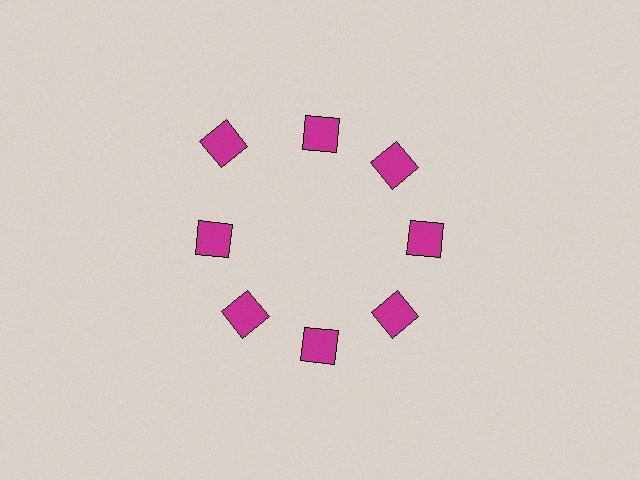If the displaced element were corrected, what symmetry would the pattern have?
It would have 8-fold rotational symmetry — the pattern would map onto itself every 45 degrees.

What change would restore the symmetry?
The symmetry would be restored by moving it inward, back onto the ring so that all 8 squares sit at equal angles and equal distance from the center.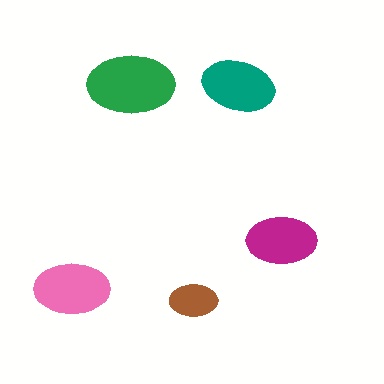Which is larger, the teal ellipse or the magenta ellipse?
The teal one.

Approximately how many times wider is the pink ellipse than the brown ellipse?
About 1.5 times wider.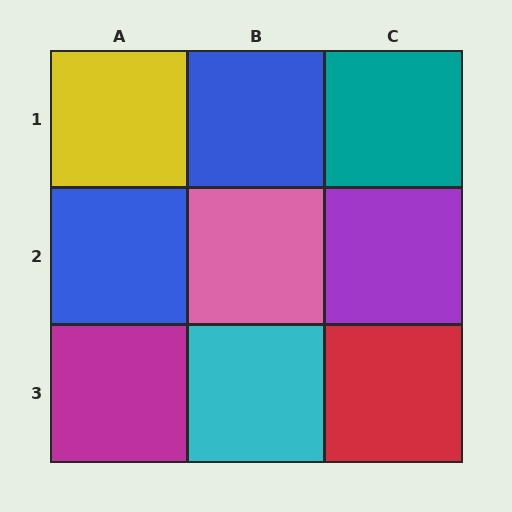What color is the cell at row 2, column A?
Blue.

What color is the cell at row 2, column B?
Pink.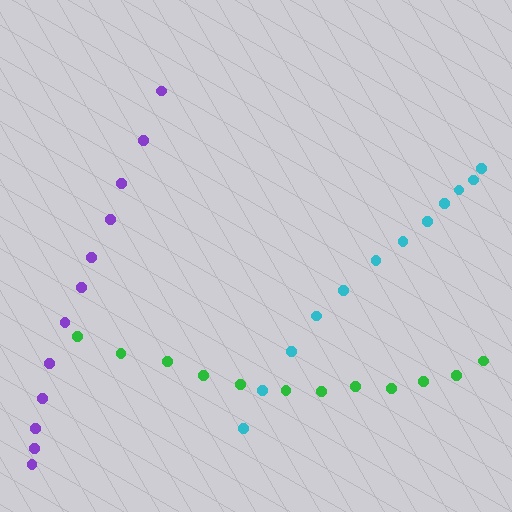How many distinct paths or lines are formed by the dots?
There are 3 distinct paths.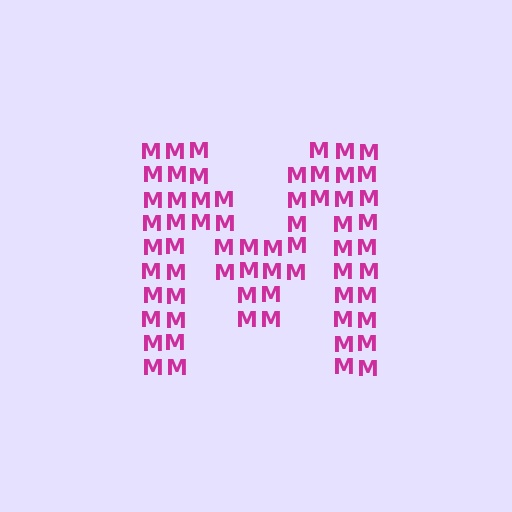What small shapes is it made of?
It is made of small letter M's.